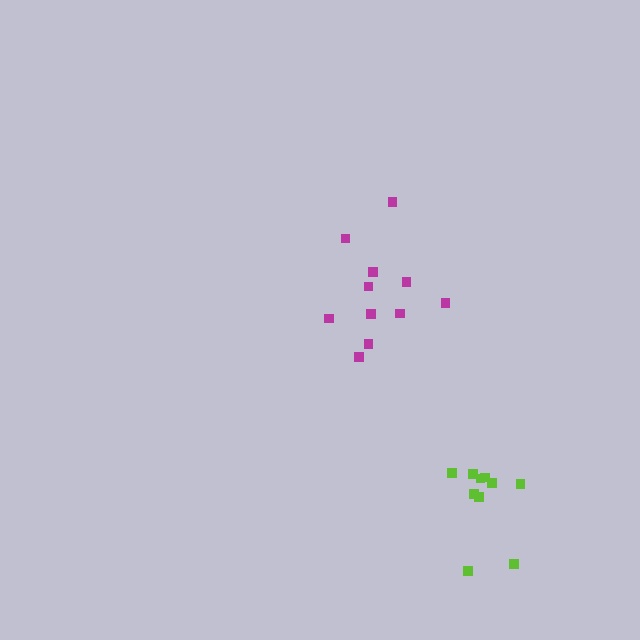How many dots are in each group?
Group 1: 10 dots, Group 2: 11 dots (21 total).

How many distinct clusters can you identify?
There are 2 distinct clusters.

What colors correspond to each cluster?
The clusters are colored: lime, magenta.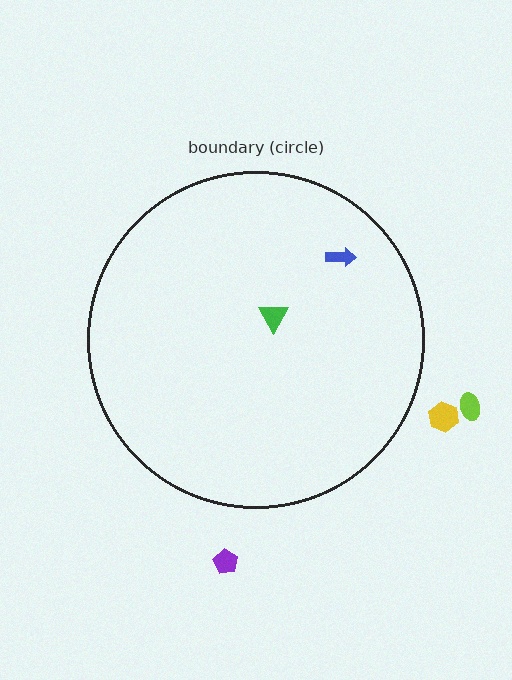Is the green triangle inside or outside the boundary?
Inside.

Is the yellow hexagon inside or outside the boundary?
Outside.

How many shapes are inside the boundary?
2 inside, 3 outside.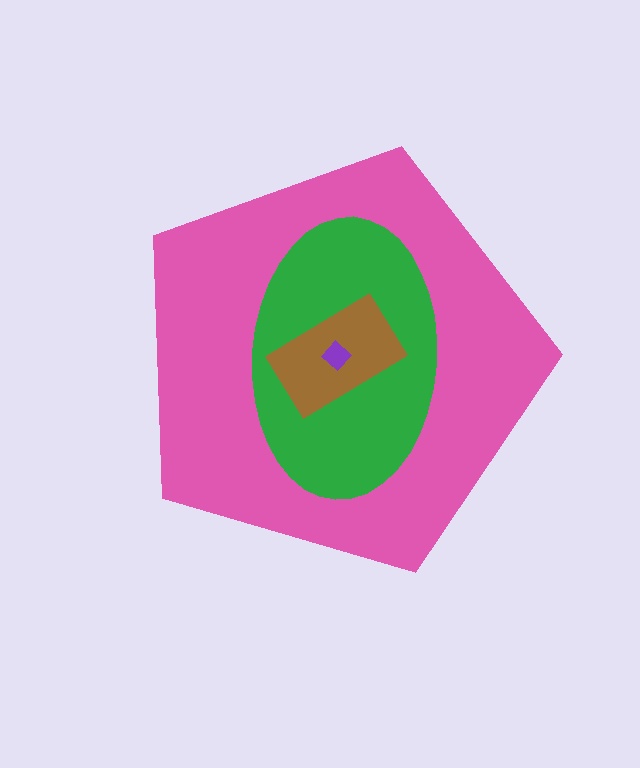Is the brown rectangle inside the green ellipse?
Yes.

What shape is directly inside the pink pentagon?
The green ellipse.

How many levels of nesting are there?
4.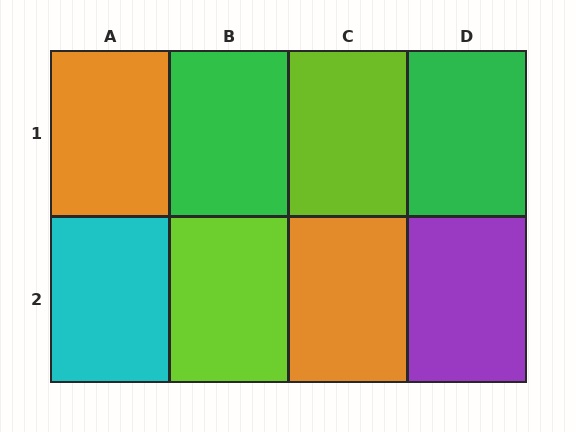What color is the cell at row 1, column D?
Green.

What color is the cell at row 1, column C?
Lime.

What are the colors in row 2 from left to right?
Cyan, lime, orange, purple.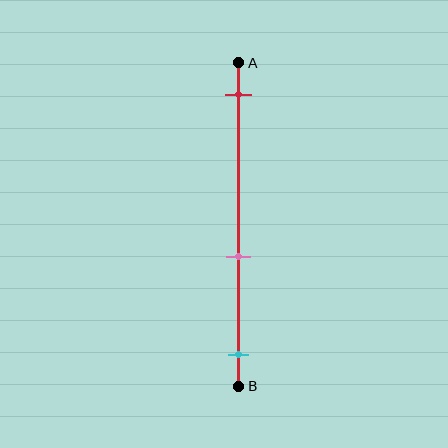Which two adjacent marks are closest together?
The pink and cyan marks are the closest adjacent pair.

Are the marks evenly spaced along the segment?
No, the marks are not evenly spaced.